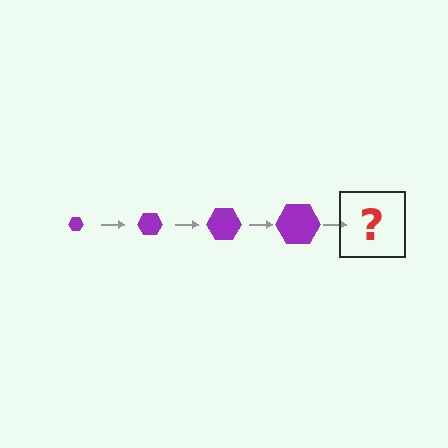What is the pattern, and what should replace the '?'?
The pattern is that the hexagon gets progressively larger each step. The '?' should be a purple hexagon, larger than the previous one.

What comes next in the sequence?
The next element should be a purple hexagon, larger than the previous one.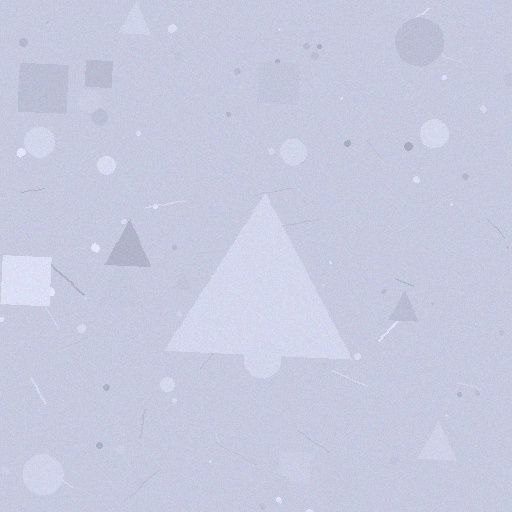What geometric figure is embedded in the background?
A triangle is embedded in the background.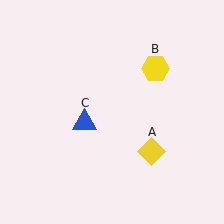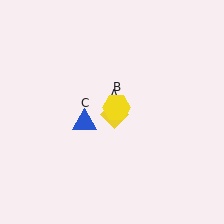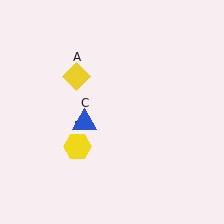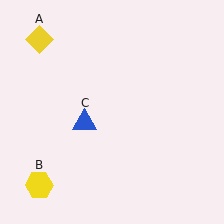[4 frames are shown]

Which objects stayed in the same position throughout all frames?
Blue triangle (object C) remained stationary.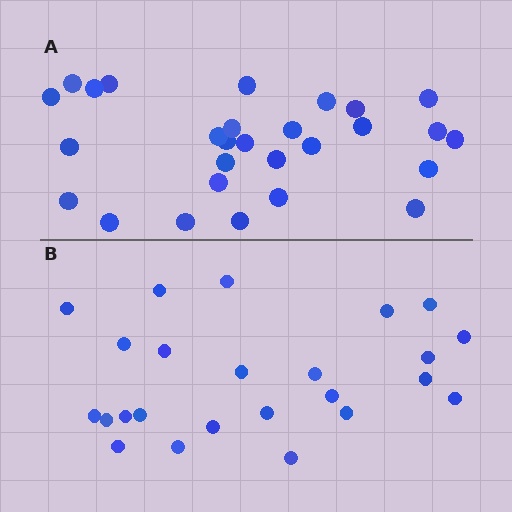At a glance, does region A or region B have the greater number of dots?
Region A (the top region) has more dots.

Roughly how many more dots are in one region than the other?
Region A has about 4 more dots than region B.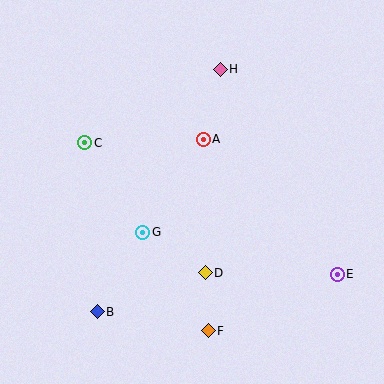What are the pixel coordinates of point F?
Point F is at (208, 331).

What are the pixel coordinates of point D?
Point D is at (205, 273).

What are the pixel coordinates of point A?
Point A is at (203, 139).